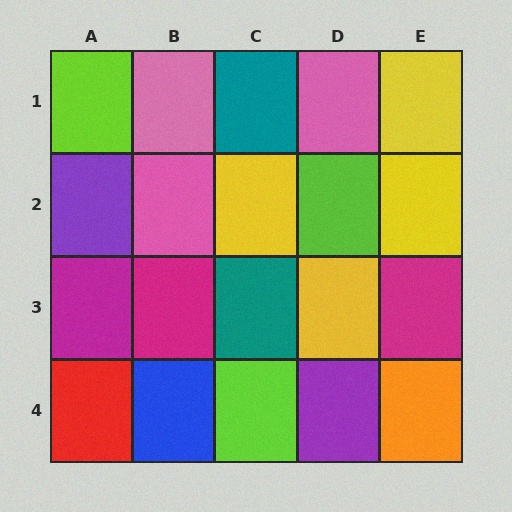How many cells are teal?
2 cells are teal.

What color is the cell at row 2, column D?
Lime.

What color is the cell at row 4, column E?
Orange.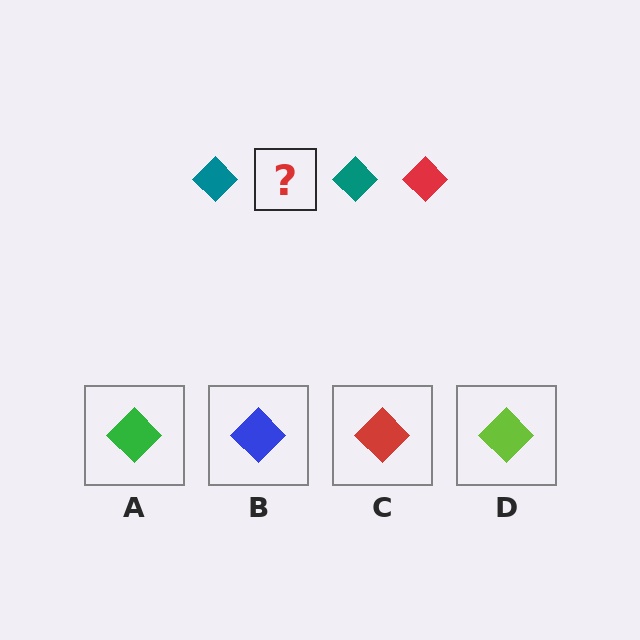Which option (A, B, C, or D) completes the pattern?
C.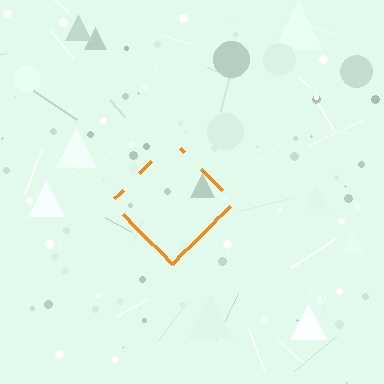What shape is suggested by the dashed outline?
The dashed outline suggests a diamond.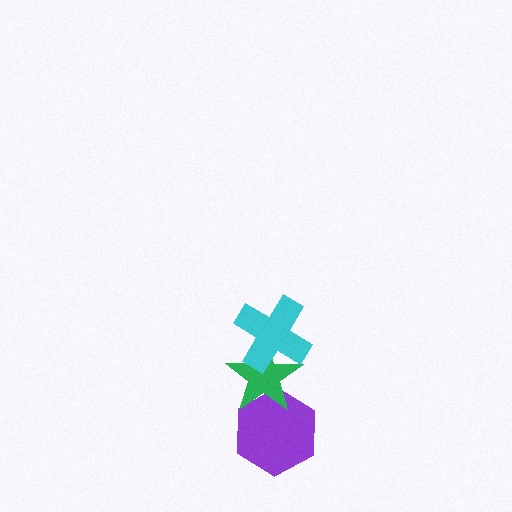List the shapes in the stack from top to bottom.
From top to bottom: the cyan cross, the green star, the purple hexagon.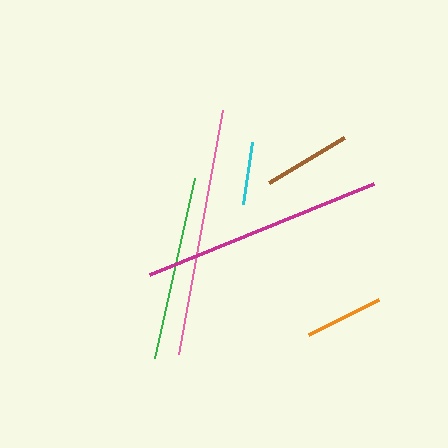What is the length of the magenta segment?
The magenta segment is approximately 242 pixels long.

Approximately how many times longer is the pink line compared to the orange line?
The pink line is approximately 3.2 times the length of the orange line.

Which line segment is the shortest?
The cyan line is the shortest at approximately 63 pixels.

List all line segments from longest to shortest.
From longest to shortest: pink, magenta, green, brown, orange, cyan.